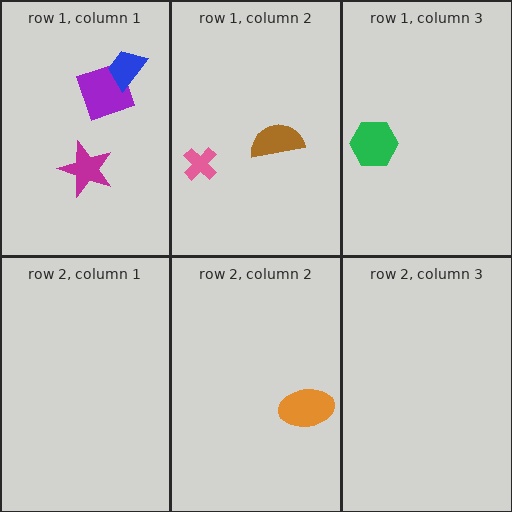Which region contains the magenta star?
The row 1, column 1 region.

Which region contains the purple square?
The row 1, column 1 region.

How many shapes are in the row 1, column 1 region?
3.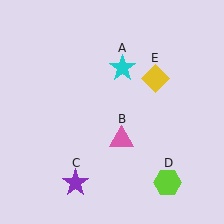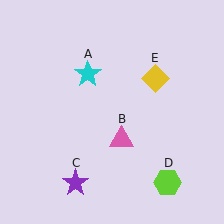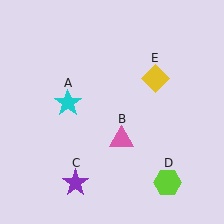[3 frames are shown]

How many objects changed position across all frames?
1 object changed position: cyan star (object A).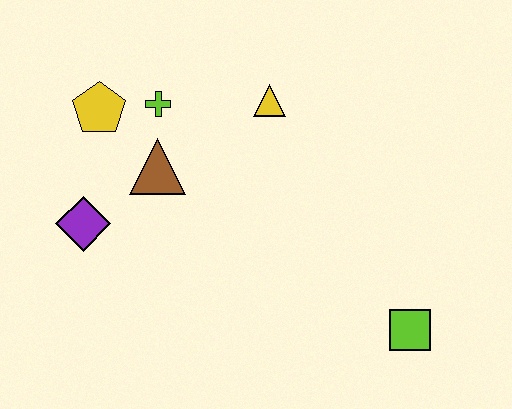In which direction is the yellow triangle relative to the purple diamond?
The yellow triangle is to the right of the purple diamond.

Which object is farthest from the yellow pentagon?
The lime square is farthest from the yellow pentagon.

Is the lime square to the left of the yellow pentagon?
No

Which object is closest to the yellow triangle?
The lime cross is closest to the yellow triangle.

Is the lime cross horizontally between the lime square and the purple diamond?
Yes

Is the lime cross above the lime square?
Yes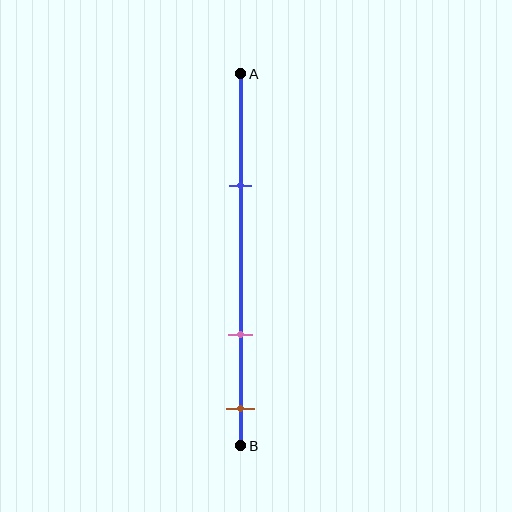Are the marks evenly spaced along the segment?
No, the marks are not evenly spaced.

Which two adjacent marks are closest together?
The pink and brown marks are the closest adjacent pair.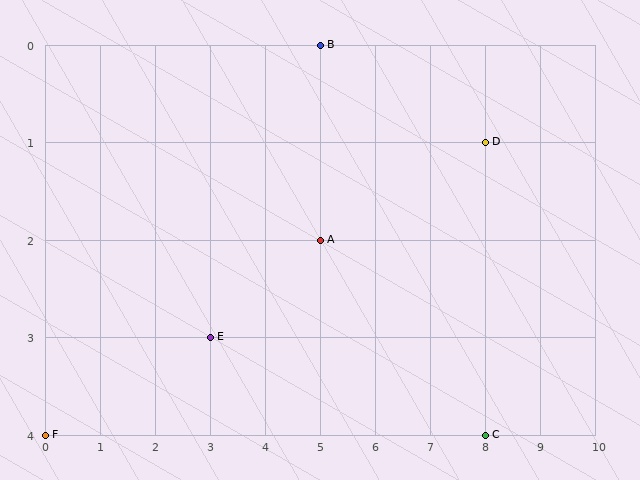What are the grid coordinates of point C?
Point C is at grid coordinates (8, 4).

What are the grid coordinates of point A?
Point A is at grid coordinates (5, 2).